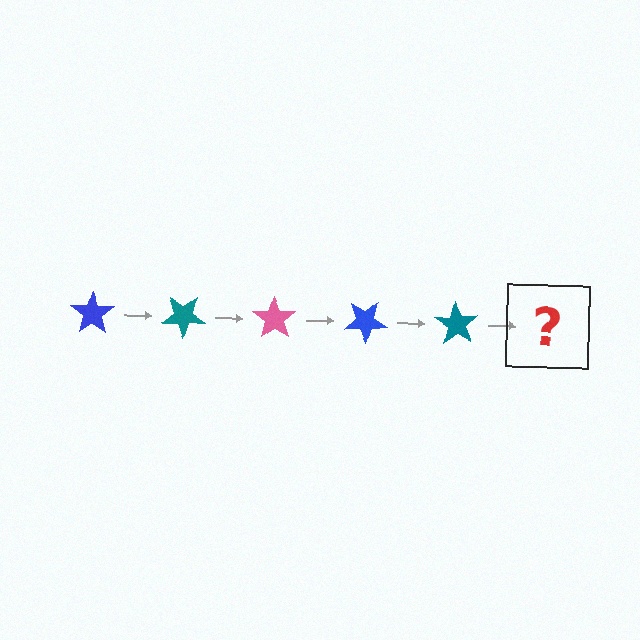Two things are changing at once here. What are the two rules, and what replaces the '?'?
The two rules are that it rotates 35 degrees each step and the color cycles through blue, teal, and pink. The '?' should be a pink star, rotated 175 degrees from the start.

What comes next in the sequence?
The next element should be a pink star, rotated 175 degrees from the start.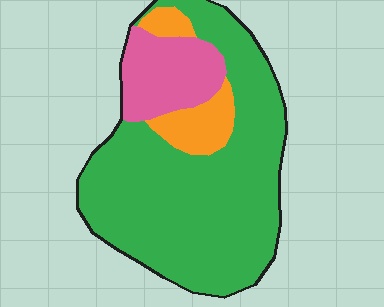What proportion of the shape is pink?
Pink covers roughly 15% of the shape.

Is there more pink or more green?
Green.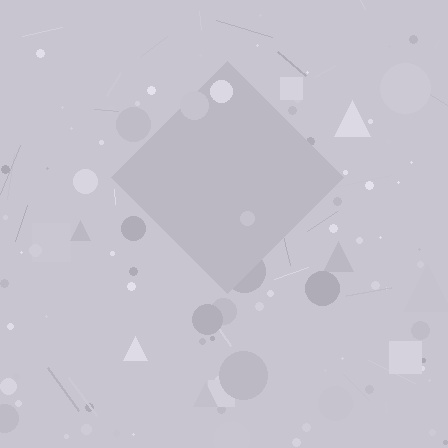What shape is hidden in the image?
A diamond is hidden in the image.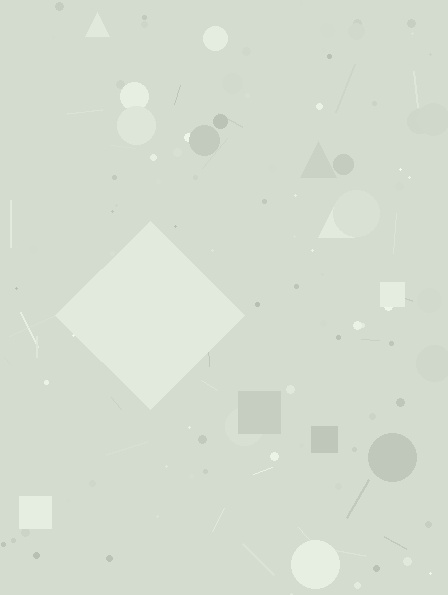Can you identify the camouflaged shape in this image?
The camouflaged shape is a diamond.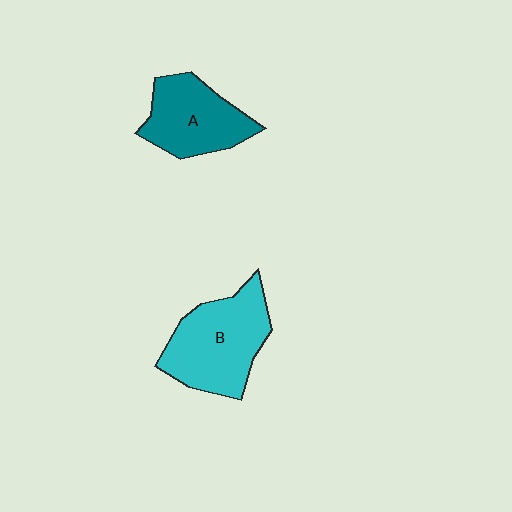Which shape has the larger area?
Shape B (cyan).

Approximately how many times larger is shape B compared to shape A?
Approximately 1.3 times.